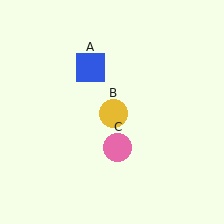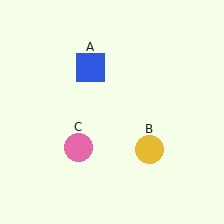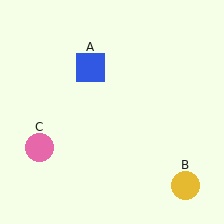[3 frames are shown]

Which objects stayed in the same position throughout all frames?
Blue square (object A) remained stationary.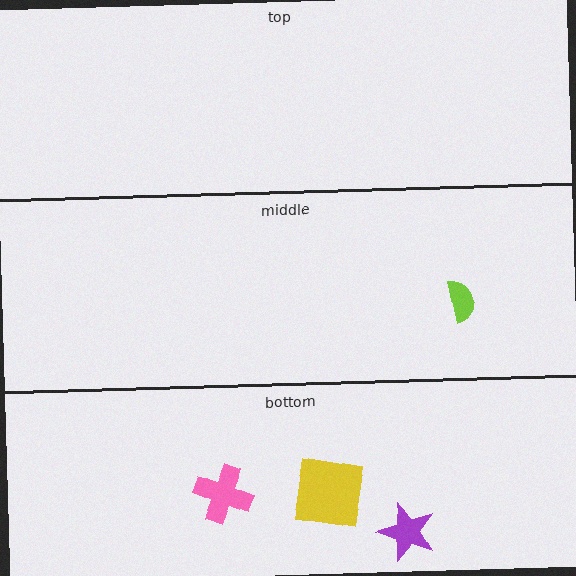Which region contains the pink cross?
The bottom region.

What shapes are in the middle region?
The lime semicircle.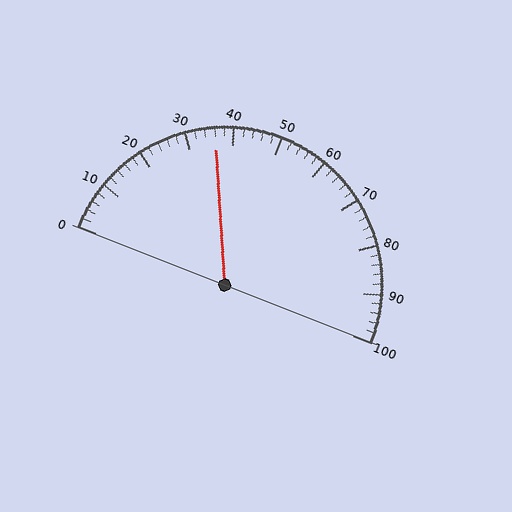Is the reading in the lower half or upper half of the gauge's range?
The reading is in the lower half of the range (0 to 100).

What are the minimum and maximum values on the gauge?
The gauge ranges from 0 to 100.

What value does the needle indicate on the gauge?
The needle indicates approximately 36.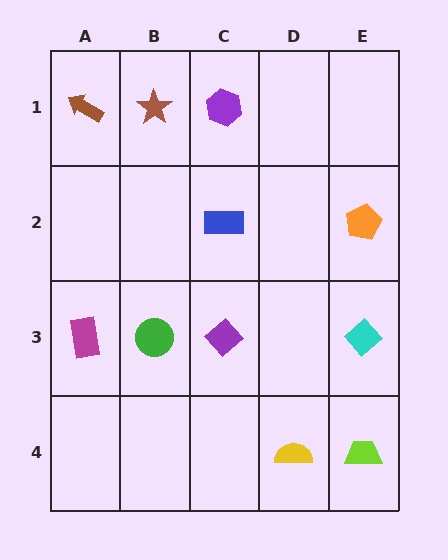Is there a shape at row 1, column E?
No, that cell is empty.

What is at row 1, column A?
A brown arrow.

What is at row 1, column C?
A purple hexagon.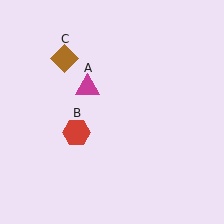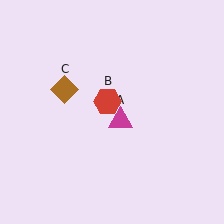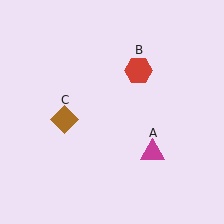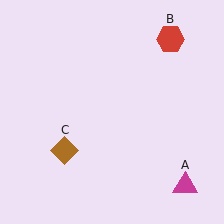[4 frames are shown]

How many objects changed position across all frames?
3 objects changed position: magenta triangle (object A), red hexagon (object B), brown diamond (object C).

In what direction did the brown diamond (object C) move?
The brown diamond (object C) moved down.